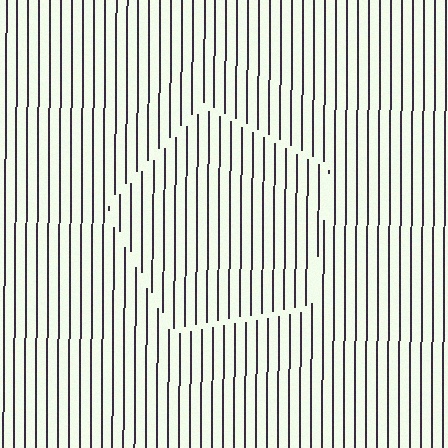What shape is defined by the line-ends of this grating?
An illusory pentagon. The interior of the shape contains the same grating, shifted by half a period — the contour is defined by the phase discontinuity where line-ends from the inner and outer gratings abut.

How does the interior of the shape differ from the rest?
The interior of the shape contains the same grating, shifted by half a period — the contour is defined by the phase discontinuity where line-ends from the inner and outer gratings abut.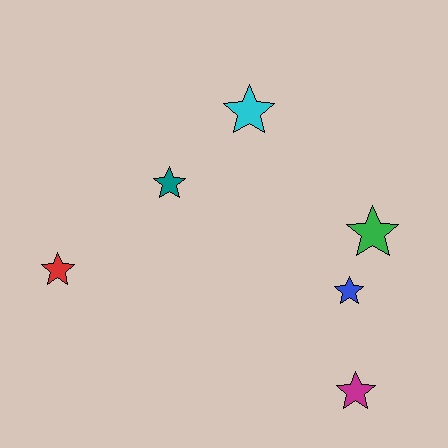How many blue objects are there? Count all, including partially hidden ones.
There is 1 blue object.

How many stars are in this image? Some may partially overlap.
There are 6 stars.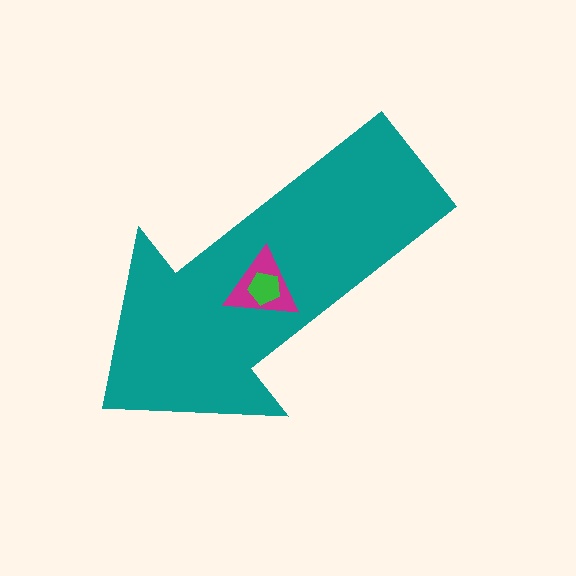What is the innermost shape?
The green pentagon.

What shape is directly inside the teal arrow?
The magenta triangle.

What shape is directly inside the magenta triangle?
The green pentagon.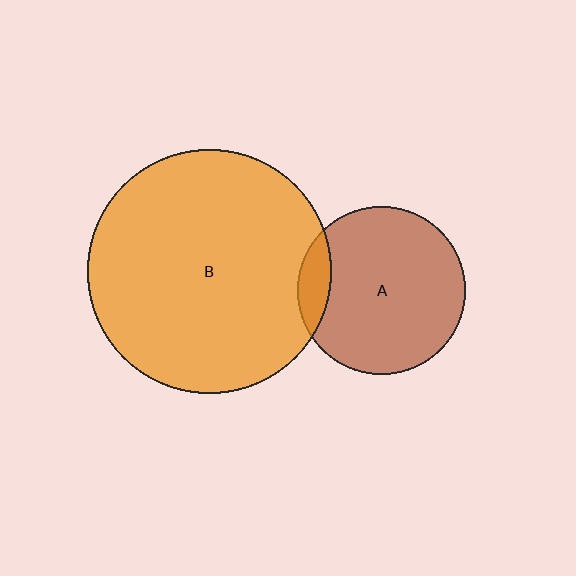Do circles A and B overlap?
Yes.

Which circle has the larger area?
Circle B (orange).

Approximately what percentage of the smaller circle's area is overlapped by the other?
Approximately 10%.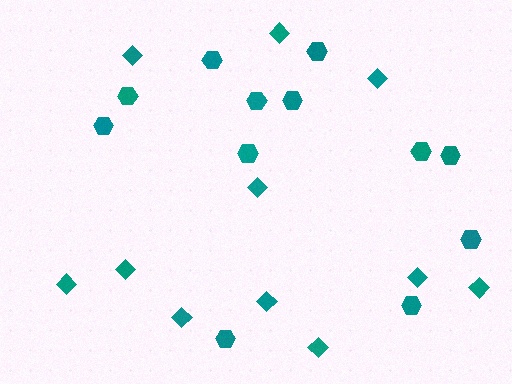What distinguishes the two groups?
There are 2 groups: one group of diamonds (11) and one group of hexagons (12).